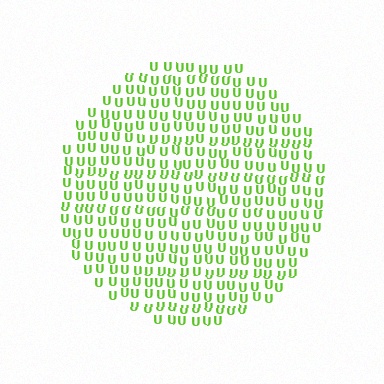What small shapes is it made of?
It is made of small letter U's.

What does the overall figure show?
The overall figure shows a circle.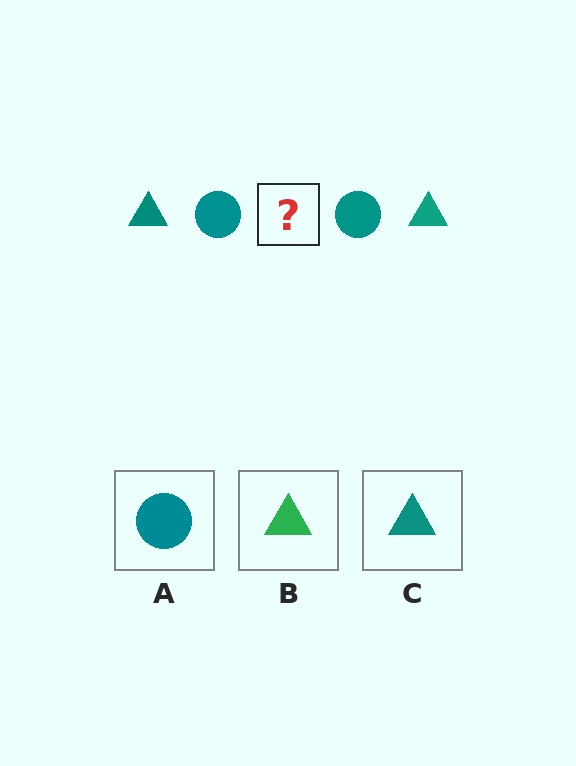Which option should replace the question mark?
Option C.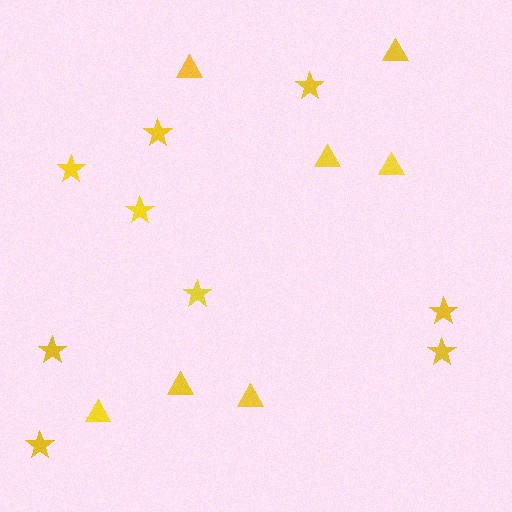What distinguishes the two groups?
There are 2 groups: one group of triangles (7) and one group of stars (9).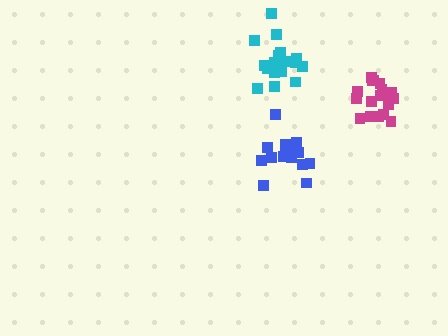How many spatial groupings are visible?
There are 3 spatial groupings.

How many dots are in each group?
Group 1: 18 dots, Group 2: 19 dots, Group 3: 16 dots (53 total).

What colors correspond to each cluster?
The clusters are colored: cyan, magenta, blue.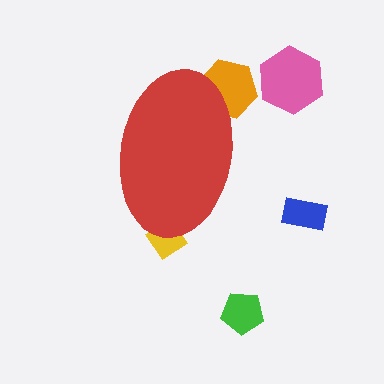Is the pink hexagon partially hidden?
No, the pink hexagon is fully visible.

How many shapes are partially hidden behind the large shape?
2 shapes are partially hidden.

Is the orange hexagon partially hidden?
Yes, the orange hexagon is partially hidden behind the red ellipse.